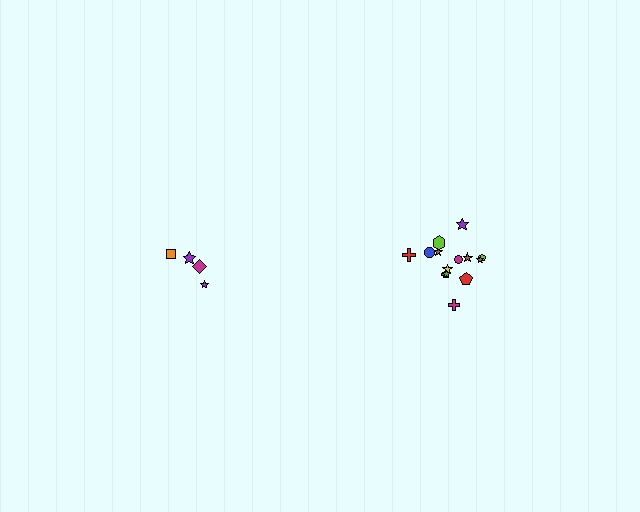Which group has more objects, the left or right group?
The right group.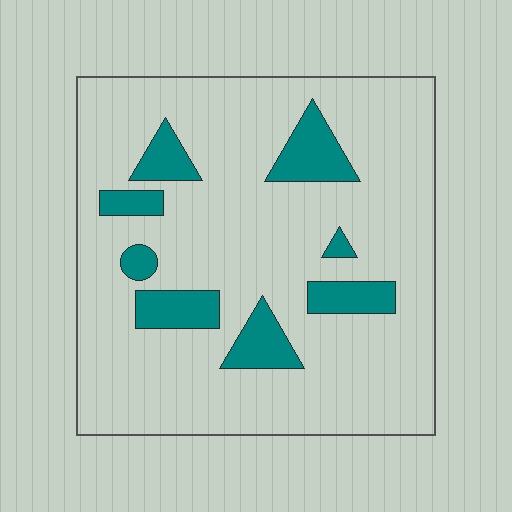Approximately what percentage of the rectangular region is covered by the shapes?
Approximately 15%.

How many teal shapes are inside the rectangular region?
8.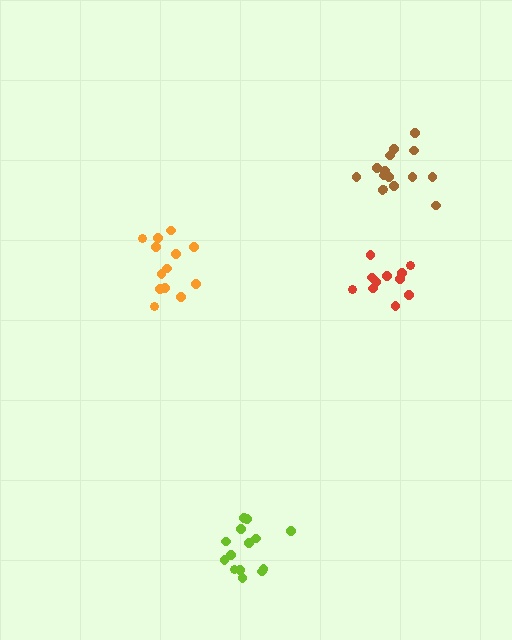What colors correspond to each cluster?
The clusters are colored: brown, lime, red, orange.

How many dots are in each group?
Group 1: 15 dots, Group 2: 14 dots, Group 3: 12 dots, Group 4: 13 dots (54 total).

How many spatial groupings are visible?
There are 4 spatial groupings.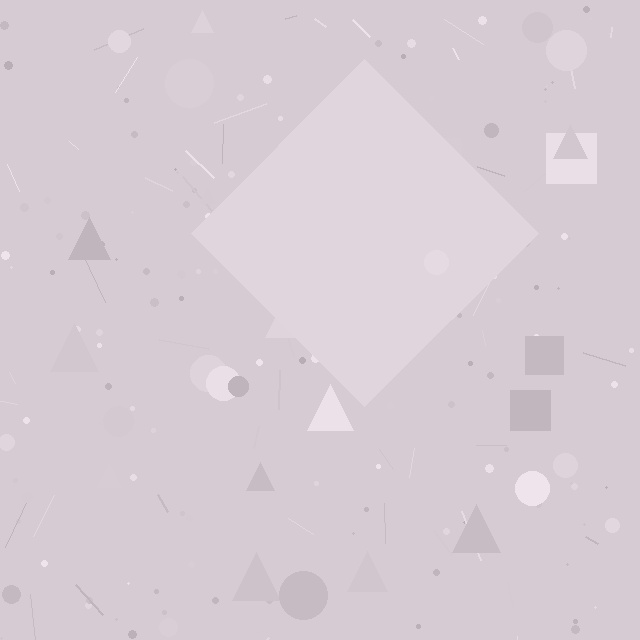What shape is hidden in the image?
A diamond is hidden in the image.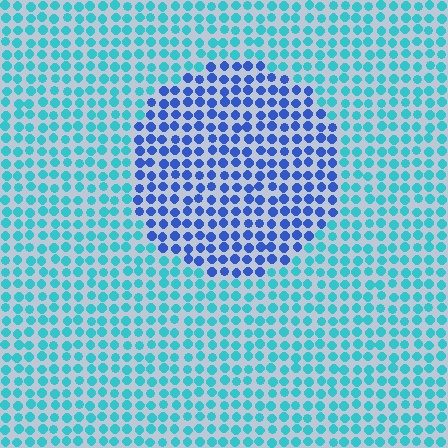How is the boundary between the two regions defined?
The boundary is defined purely by a slight shift in hue (about 44 degrees). Spacing, size, and orientation are identical on both sides.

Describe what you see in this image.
The image is filled with small cyan elements in a uniform arrangement. A circle-shaped region is visible where the elements are tinted to a slightly different hue, forming a subtle color boundary.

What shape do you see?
I see a circle.